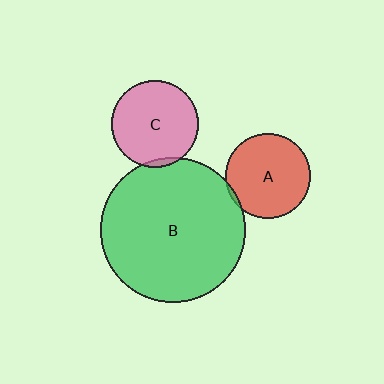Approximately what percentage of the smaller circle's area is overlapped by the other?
Approximately 5%.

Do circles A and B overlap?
Yes.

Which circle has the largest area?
Circle B (green).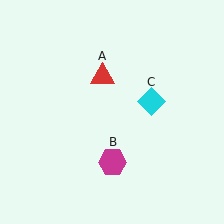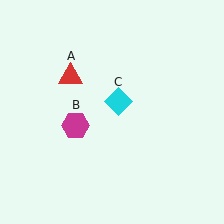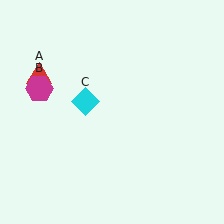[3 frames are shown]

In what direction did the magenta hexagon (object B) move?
The magenta hexagon (object B) moved up and to the left.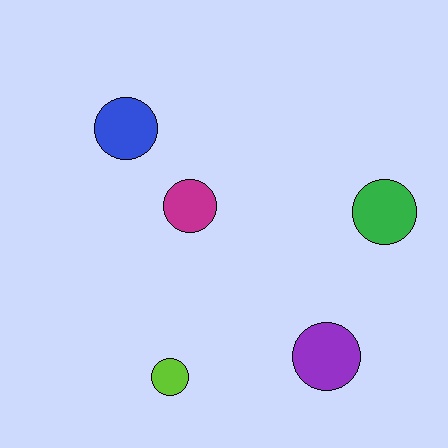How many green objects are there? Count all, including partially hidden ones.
There is 1 green object.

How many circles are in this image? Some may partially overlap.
There are 5 circles.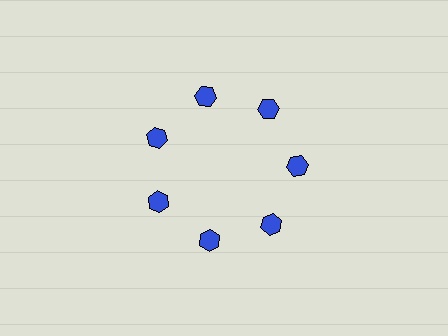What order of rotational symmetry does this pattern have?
This pattern has 7-fold rotational symmetry.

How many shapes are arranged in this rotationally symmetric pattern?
There are 7 shapes, arranged in 7 groups of 1.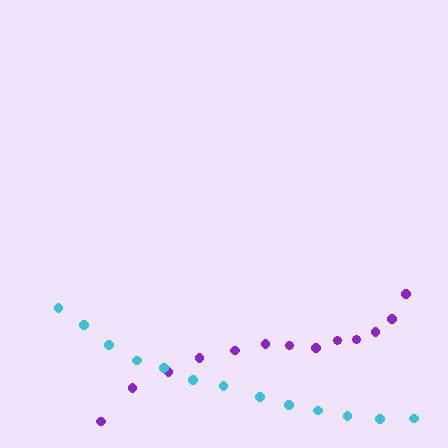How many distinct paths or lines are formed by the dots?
There are 2 distinct paths.